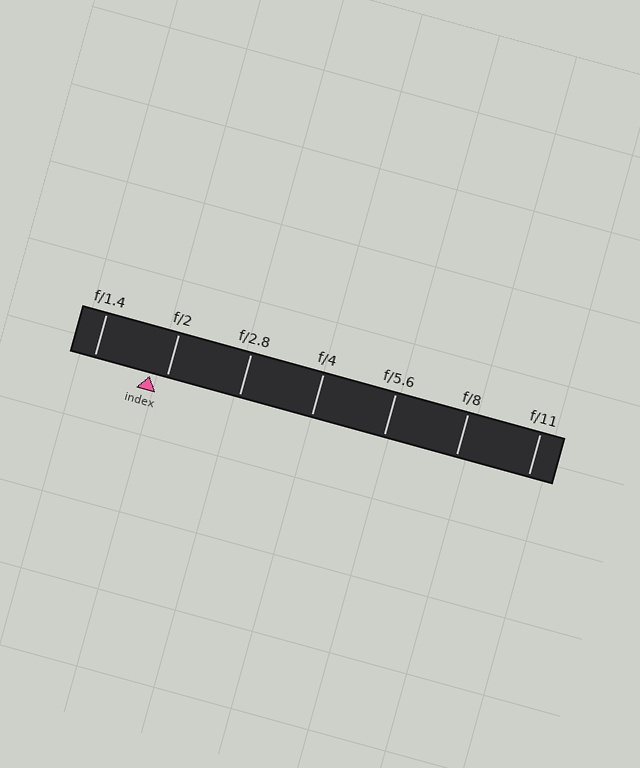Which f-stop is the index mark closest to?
The index mark is closest to f/2.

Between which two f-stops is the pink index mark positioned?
The index mark is between f/1.4 and f/2.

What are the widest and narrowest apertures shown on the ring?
The widest aperture shown is f/1.4 and the narrowest is f/11.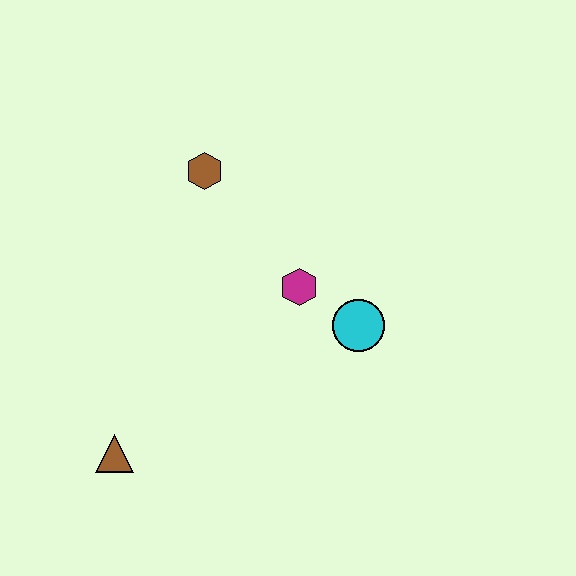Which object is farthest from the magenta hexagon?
The brown triangle is farthest from the magenta hexagon.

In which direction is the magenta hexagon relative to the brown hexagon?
The magenta hexagon is below the brown hexagon.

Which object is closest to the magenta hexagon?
The cyan circle is closest to the magenta hexagon.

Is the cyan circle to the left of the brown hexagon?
No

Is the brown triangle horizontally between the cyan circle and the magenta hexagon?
No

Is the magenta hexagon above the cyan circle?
Yes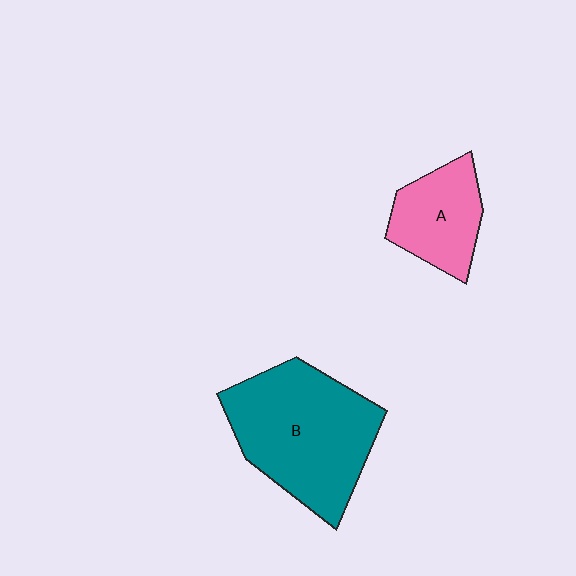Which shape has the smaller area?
Shape A (pink).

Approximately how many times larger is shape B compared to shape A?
Approximately 2.0 times.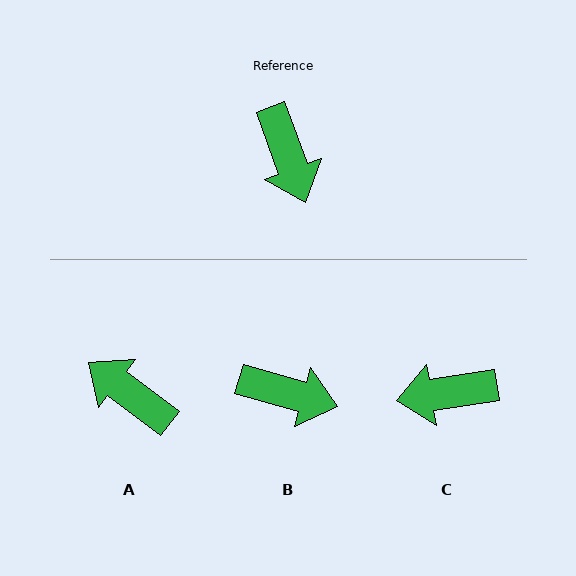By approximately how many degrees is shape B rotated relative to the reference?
Approximately 54 degrees counter-clockwise.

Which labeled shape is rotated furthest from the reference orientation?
A, about 147 degrees away.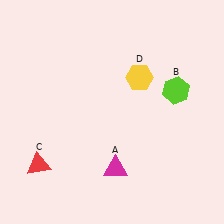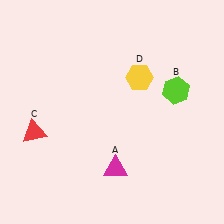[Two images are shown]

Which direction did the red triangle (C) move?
The red triangle (C) moved up.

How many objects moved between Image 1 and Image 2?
1 object moved between the two images.